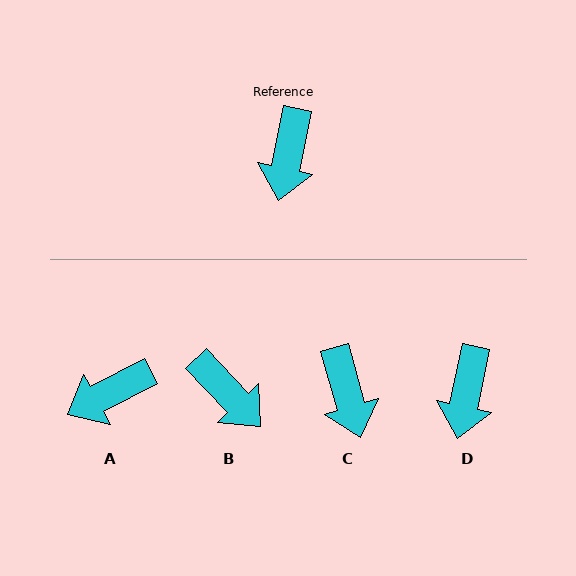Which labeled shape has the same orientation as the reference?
D.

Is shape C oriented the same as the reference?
No, it is off by about 28 degrees.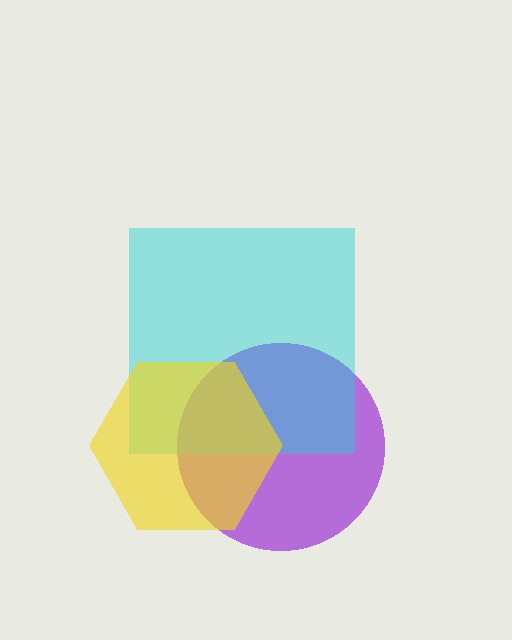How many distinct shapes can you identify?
There are 3 distinct shapes: a purple circle, a cyan square, a yellow hexagon.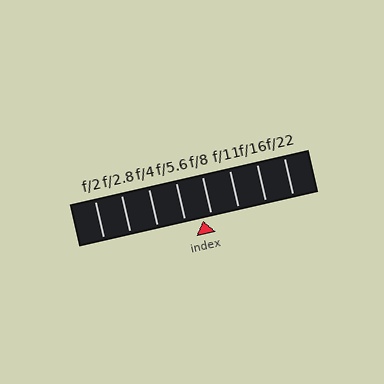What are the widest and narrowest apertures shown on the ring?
The widest aperture shown is f/2 and the narrowest is f/22.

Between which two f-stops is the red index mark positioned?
The index mark is between f/5.6 and f/8.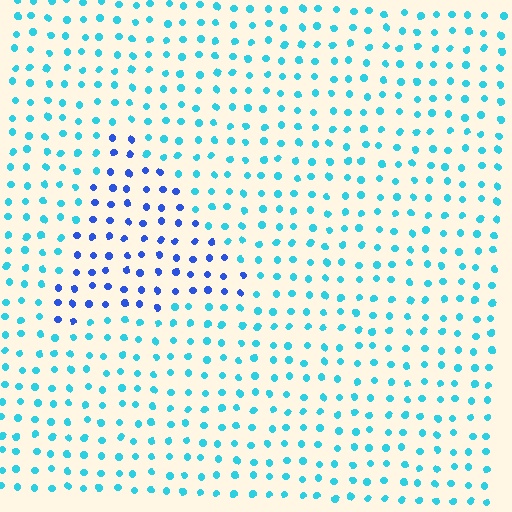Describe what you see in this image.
The image is filled with small cyan elements in a uniform arrangement. A triangle-shaped region is visible where the elements are tinted to a slightly different hue, forming a subtle color boundary.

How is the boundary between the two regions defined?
The boundary is defined purely by a slight shift in hue (about 42 degrees). Spacing, size, and orientation are identical on both sides.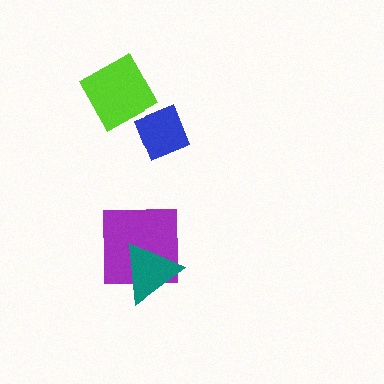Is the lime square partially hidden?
No, no other shape covers it.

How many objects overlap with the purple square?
1 object overlaps with the purple square.